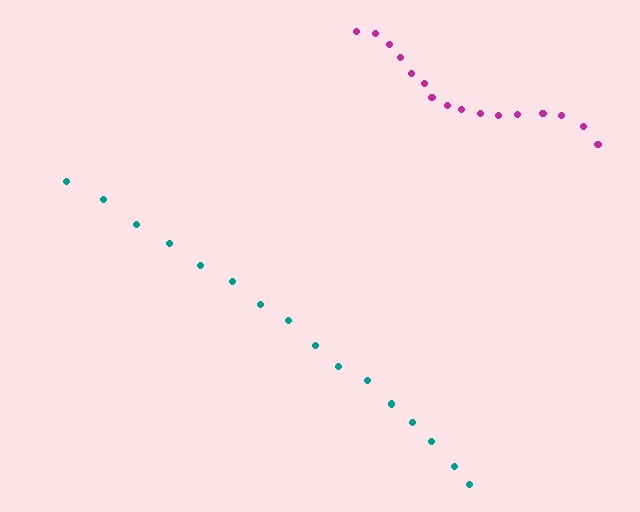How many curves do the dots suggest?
There are 2 distinct paths.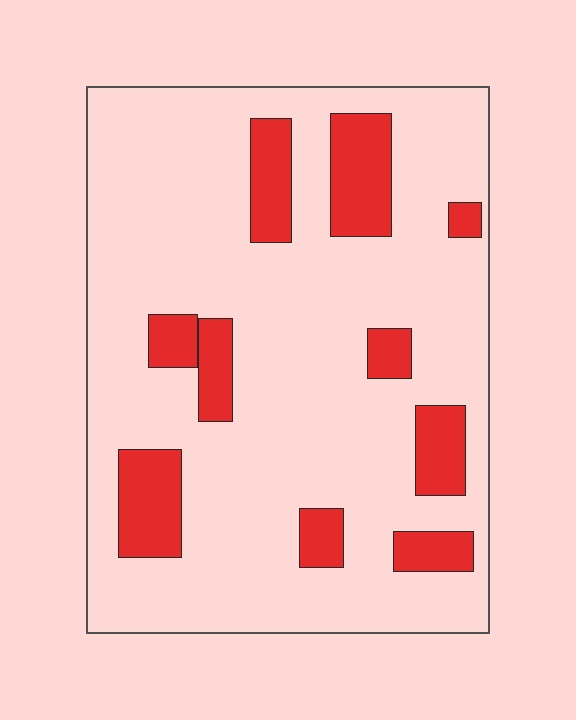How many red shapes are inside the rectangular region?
10.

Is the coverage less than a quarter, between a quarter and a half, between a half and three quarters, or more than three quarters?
Less than a quarter.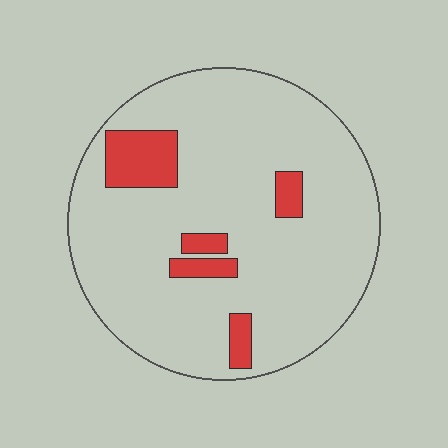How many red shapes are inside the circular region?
5.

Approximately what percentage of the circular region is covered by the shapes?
Approximately 10%.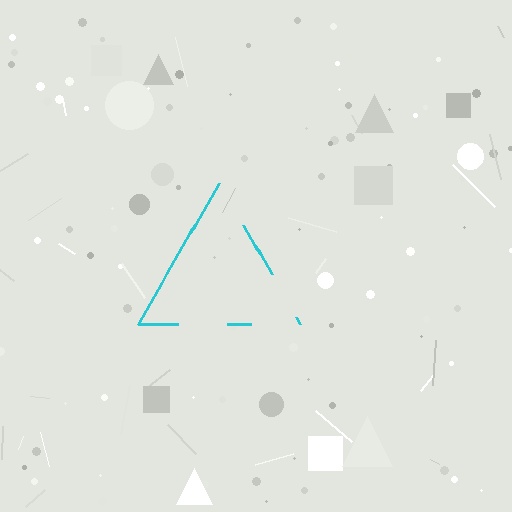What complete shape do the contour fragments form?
The contour fragments form a triangle.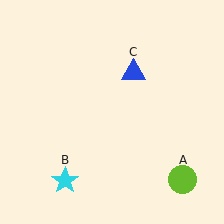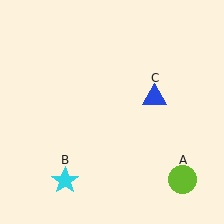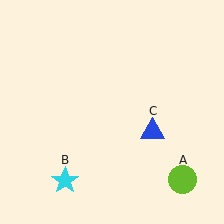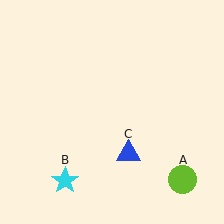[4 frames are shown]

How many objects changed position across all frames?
1 object changed position: blue triangle (object C).